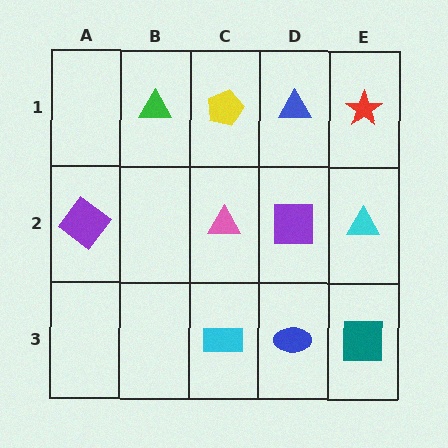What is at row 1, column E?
A red star.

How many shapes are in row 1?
4 shapes.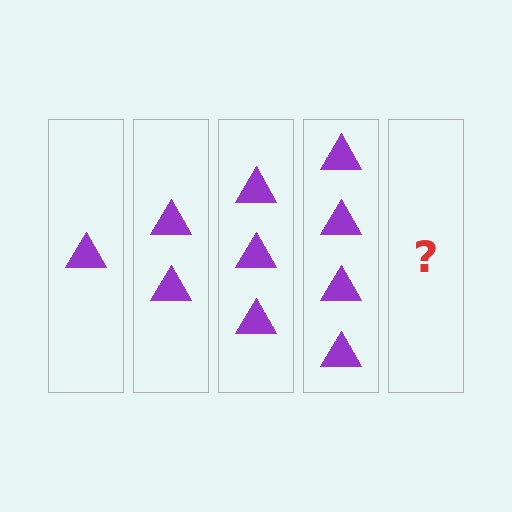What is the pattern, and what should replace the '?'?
The pattern is that each step adds one more triangle. The '?' should be 5 triangles.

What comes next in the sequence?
The next element should be 5 triangles.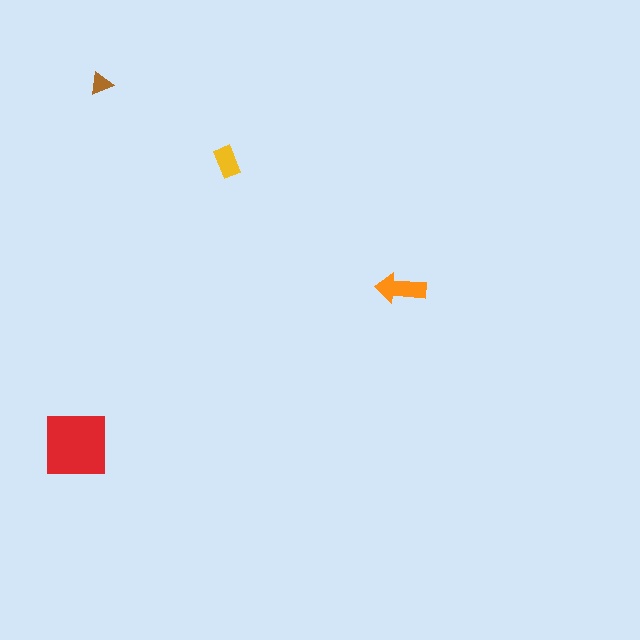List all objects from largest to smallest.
The red square, the orange arrow, the yellow rectangle, the brown triangle.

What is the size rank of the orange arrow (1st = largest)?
2nd.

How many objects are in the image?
There are 4 objects in the image.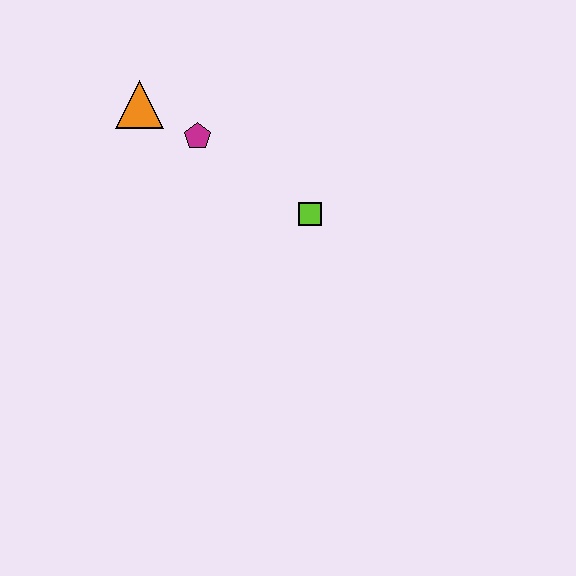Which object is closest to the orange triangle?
The magenta pentagon is closest to the orange triangle.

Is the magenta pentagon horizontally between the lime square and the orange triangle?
Yes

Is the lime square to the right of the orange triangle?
Yes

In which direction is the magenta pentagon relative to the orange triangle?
The magenta pentagon is to the right of the orange triangle.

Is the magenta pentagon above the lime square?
Yes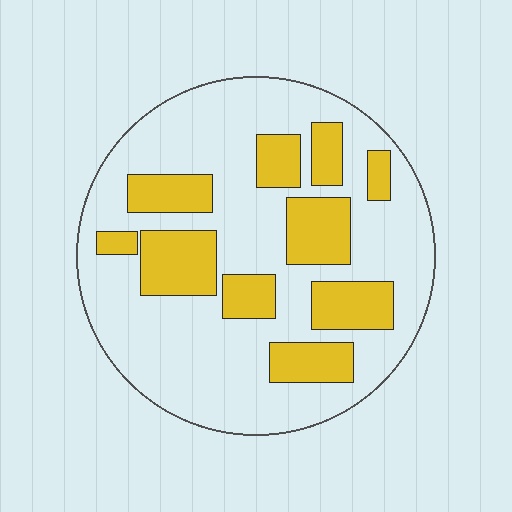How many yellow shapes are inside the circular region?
10.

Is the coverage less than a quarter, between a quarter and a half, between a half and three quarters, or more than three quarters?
Between a quarter and a half.